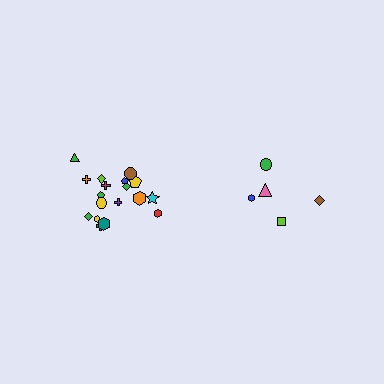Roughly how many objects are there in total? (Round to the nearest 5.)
Roughly 25 objects in total.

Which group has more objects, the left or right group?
The left group.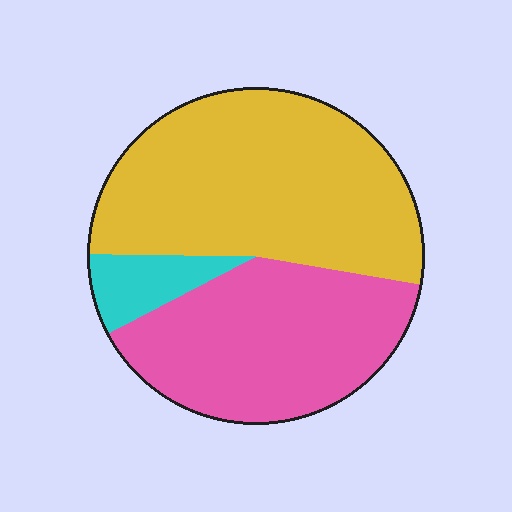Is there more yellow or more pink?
Yellow.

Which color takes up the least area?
Cyan, at roughly 10%.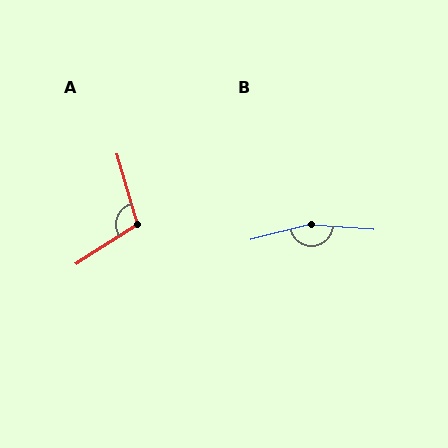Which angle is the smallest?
A, at approximately 106 degrees.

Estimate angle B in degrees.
Approximately 162 degrees.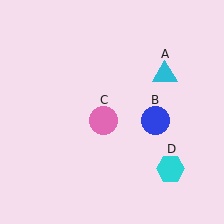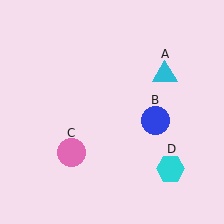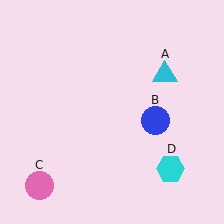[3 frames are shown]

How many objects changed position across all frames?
1 object changed position: pink circle (object C).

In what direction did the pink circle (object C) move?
The pink circle (object C) moved down and to the left.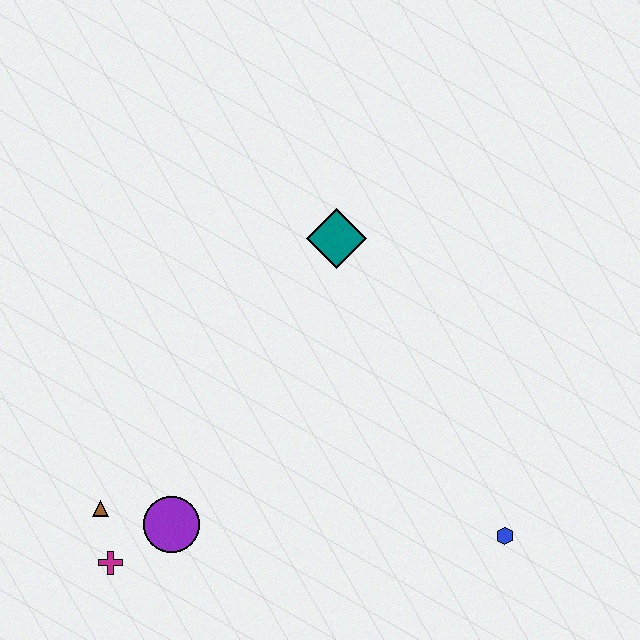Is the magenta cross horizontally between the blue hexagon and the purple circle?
No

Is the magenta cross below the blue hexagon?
Yes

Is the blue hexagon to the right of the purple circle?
Yes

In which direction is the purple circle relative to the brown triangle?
The purple circle is to the right of the brown triangle.